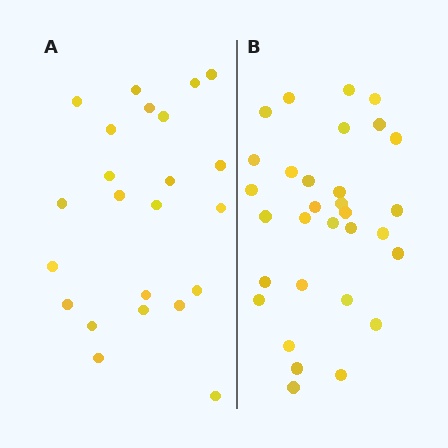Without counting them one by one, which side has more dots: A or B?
Region B (the right region) has more dots.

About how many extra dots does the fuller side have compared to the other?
Region B has roughly 8 or so more dots than region A.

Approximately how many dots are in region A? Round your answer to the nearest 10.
About 20 dots. (The exact count is 23, which rounds to 20.)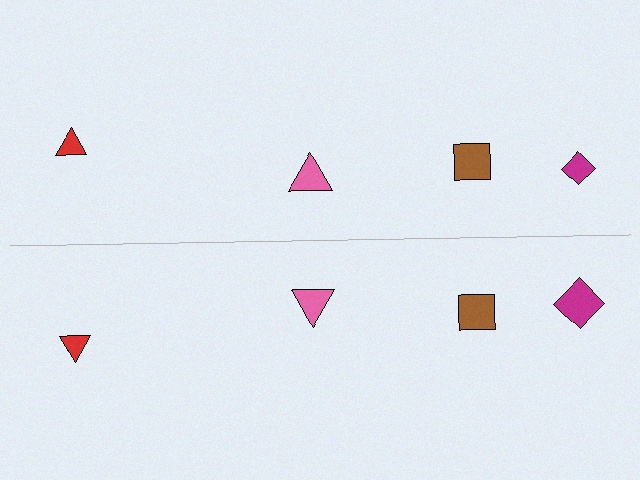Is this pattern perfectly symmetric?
No, the pattern is not perfectly symmetric. The magenta diamond on the bottom side has a different size than its mirror counterpart.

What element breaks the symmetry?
The magenta diamond on the bottom side has a different size than its mirror counterpart.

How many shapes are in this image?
There are 8 shapes in this image.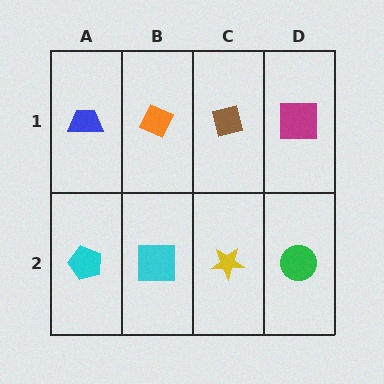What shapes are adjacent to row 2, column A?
A blue trapezoid (row 1, column A), a cyan square (row 2, column B).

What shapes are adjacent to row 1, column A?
A cyan pentagon (row 2, column A), an orange diamond (row 1, column B).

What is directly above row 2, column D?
A magenta square.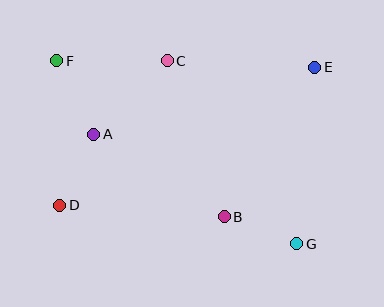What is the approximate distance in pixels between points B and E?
The distance between B and E is approximately 175 pixels.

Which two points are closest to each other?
Points B and G are closest to each other.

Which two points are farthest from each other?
Points F and G are farthest from each other.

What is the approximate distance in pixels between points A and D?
The distance between A and D is approximately 79 pixels.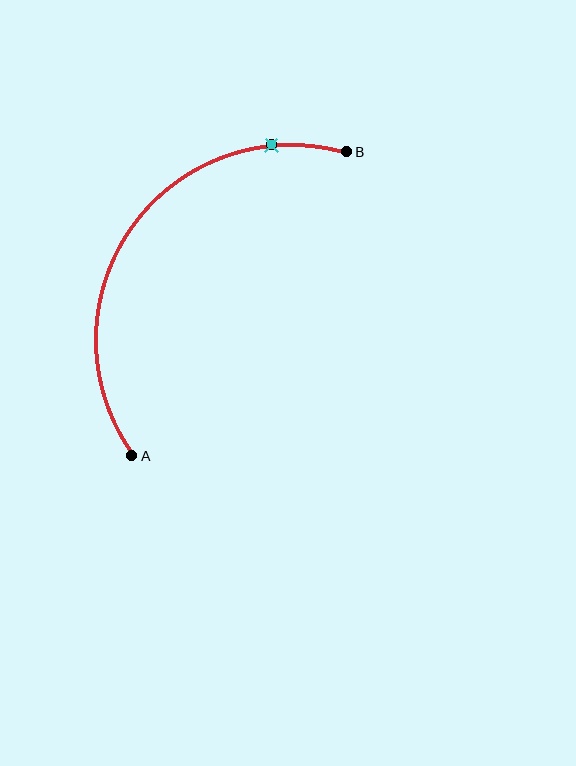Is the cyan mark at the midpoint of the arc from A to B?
No. The cyan mark lies on the arc but is closer to endpoint B. The arc midpoint would be at the point on the curve equidistant along the arc from both A and B.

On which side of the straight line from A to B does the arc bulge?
The arc bulges above and to the left of the straight line connecting A and B.